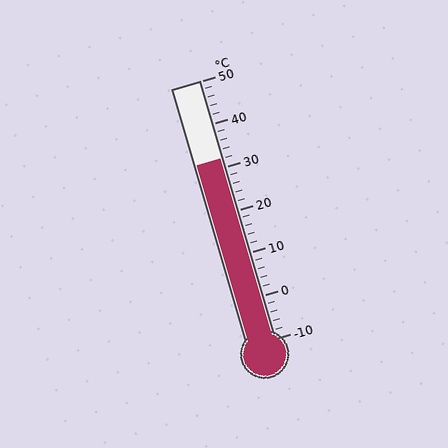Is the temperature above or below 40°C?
The temperature is below 40°C.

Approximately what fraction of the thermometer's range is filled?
The thermometer is filled to approximately 70% of its range.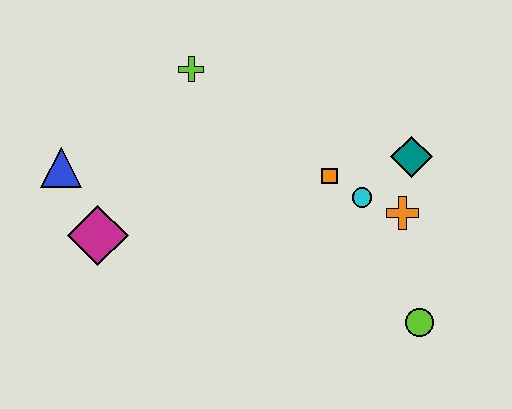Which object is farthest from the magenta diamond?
The lime circle is farthest from the magenta diamond.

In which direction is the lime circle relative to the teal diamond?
The lime circle is below the teal diamond.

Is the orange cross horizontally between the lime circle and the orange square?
Yes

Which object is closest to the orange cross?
The cyan circle is closest to the orange cross.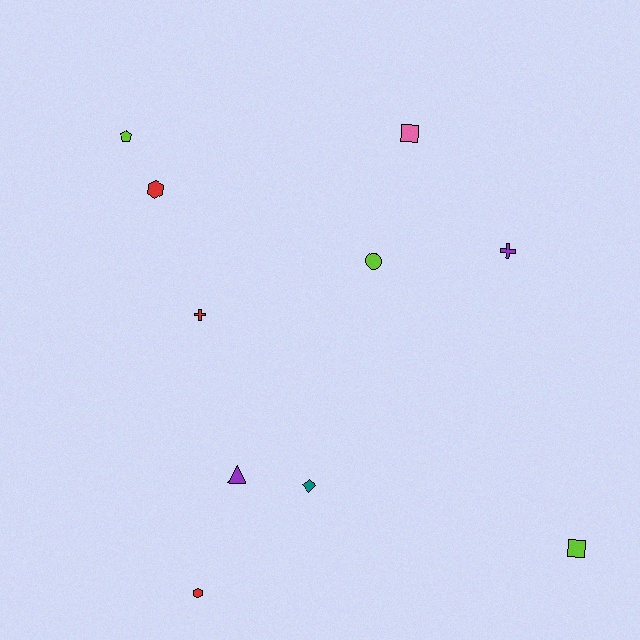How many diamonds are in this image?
There is 1 diamond.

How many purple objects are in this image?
There are 2 purple objects.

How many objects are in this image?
There are 10 objects.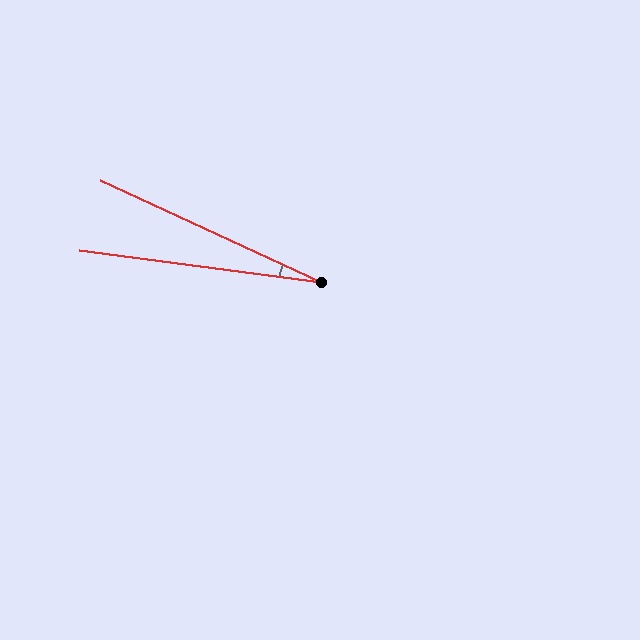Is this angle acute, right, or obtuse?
It is acute.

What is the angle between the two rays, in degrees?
Approximately 17 degrees.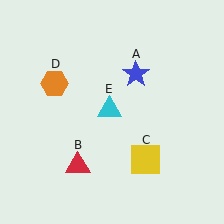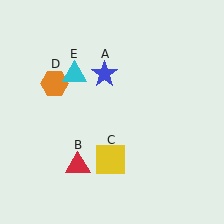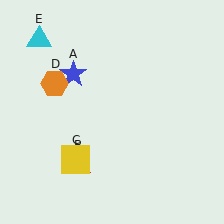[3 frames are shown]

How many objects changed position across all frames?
3 objects changed position: blue star (object A), yellow square (object C), cyan triangle (object E).